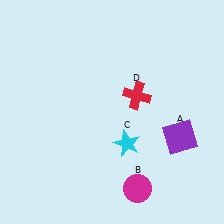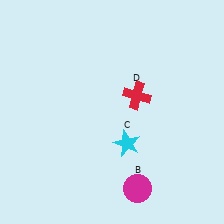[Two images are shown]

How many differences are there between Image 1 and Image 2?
There is 1 difference between the two images.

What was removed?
The purple square (A) was removed in Image 2.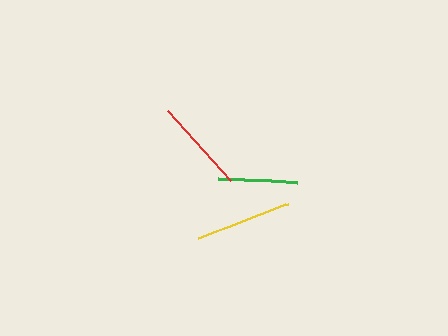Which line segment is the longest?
The yellow line is the longest at approximately 96 pixels.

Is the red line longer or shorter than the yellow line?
The yellow line is longer than the red line.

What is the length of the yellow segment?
The yellow segment is approximately 96 pixels long.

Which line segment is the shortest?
The green line is the shortest at approximately 79 pixels.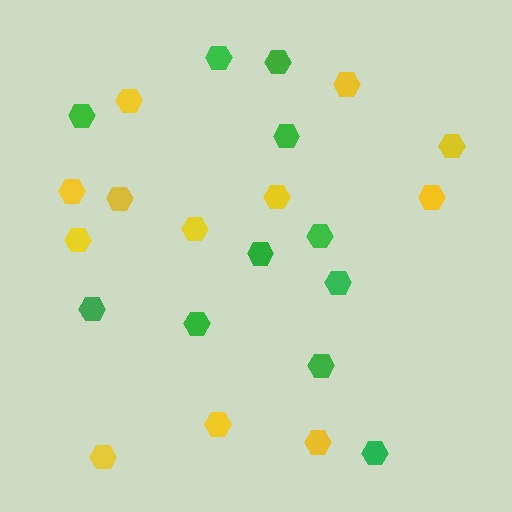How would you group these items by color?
There are 2 groups: one group of green hexagons (11) and one group of yellow hexagons (12).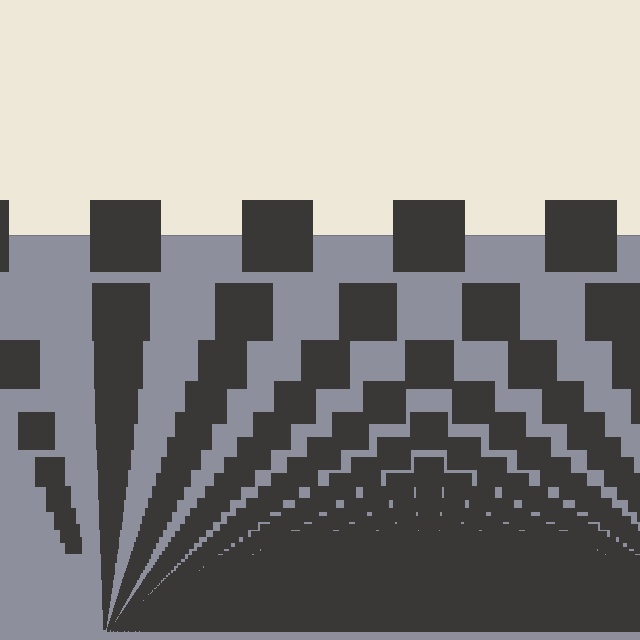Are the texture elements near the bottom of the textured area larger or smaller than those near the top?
Smaller. The gradient is inverted — elements near the bottom are smaller and denser.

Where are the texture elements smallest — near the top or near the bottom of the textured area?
Near the bottom.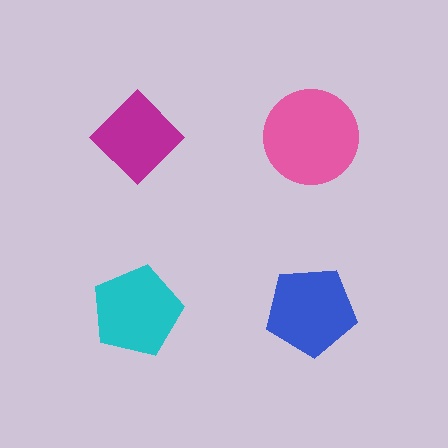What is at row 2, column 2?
A blue pentagon.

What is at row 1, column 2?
A pink circle.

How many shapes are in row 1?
2 shapes.